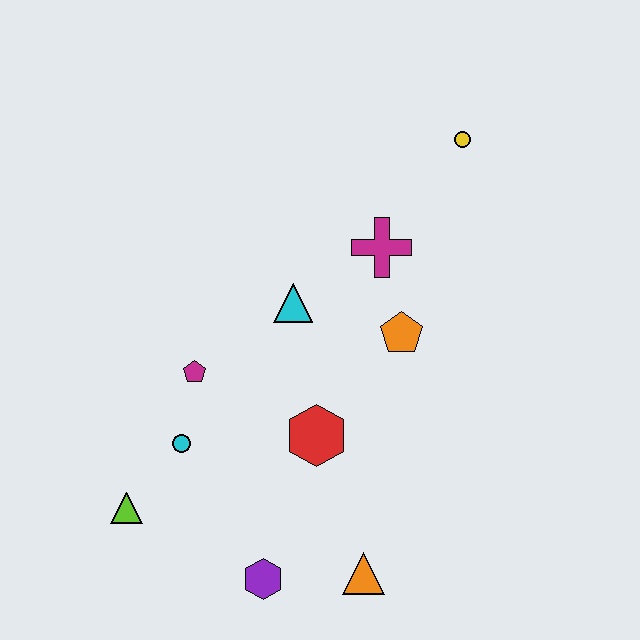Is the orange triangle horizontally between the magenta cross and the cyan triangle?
Yes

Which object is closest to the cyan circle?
The magenta pentagon is closest to the cyan circle.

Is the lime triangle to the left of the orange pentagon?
Yes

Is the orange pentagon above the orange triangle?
Yes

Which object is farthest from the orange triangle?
The yellow circle is farthest from the orange triangle.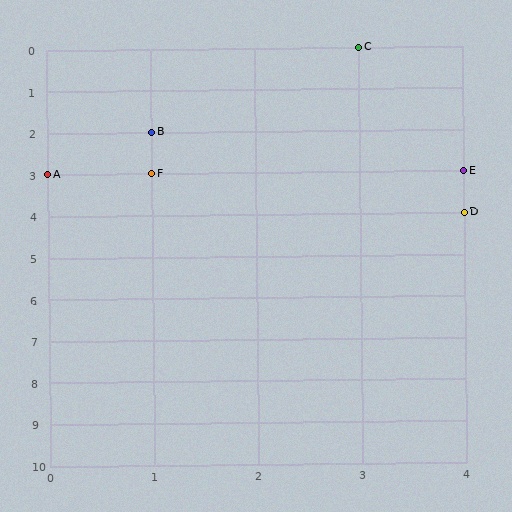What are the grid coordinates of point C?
Point C is at grid coordinates (3, 0).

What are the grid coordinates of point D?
Point D is at grid coordinates (4, 4).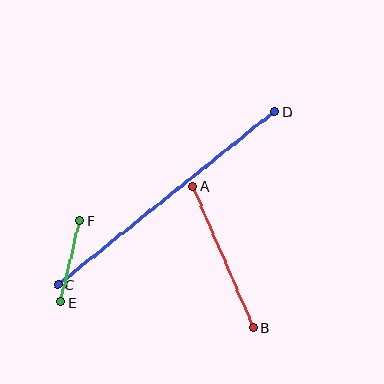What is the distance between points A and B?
The distance is approximately 154 pixels.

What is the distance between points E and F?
The distance is approximately 83 pixels.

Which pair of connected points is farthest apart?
Points C and D are farthest apart.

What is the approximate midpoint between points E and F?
The midpoint is at approximately (70, 261) pixels.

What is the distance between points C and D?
The distance is approximately 277 pixels.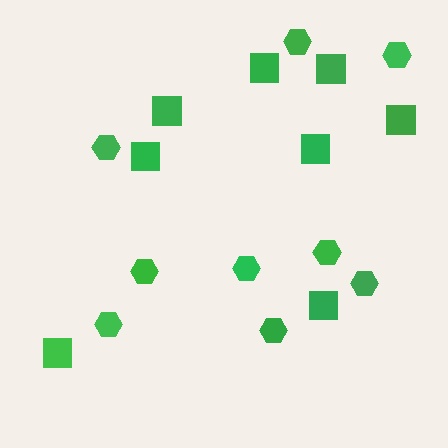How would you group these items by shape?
There are 2 groups: one group of squares (8) and one group of hexagons (9).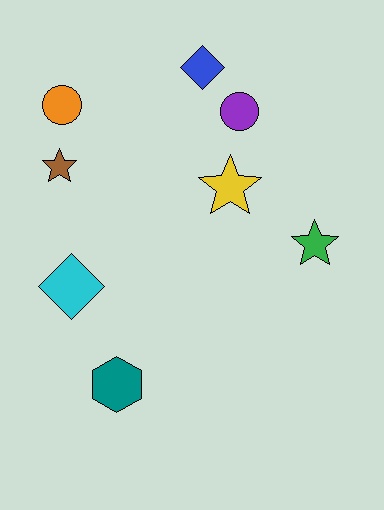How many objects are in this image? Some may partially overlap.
There are 8 objects.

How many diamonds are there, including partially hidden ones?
There are 2 diamonds.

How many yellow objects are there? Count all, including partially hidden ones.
There is 1 yellow object.